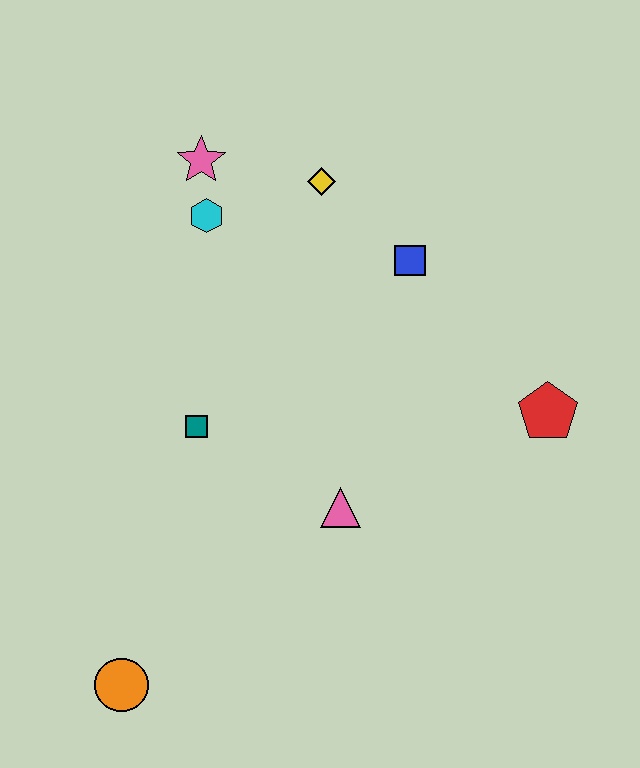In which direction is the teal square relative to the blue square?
The teal square is to the left of the blue square.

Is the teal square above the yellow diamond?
No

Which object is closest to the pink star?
The cyan hexagon is closest to the pink star.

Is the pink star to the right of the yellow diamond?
No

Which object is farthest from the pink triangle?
The pink star is farthest from the pink triangle.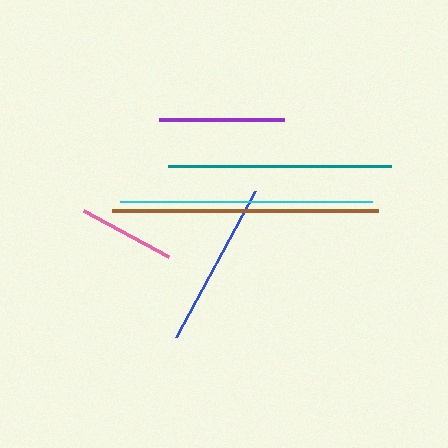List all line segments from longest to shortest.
From longest to shortest: brown, cyan, teal, blue, purple, pink.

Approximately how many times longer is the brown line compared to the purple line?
The brown line is approximately 2.1 times the length of the purple line.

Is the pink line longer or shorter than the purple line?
The purple line is longer than the pink line.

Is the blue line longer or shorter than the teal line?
The teal line is longer than the blue line.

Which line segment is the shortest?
The pink line is the shortest at approximately 97 pixels.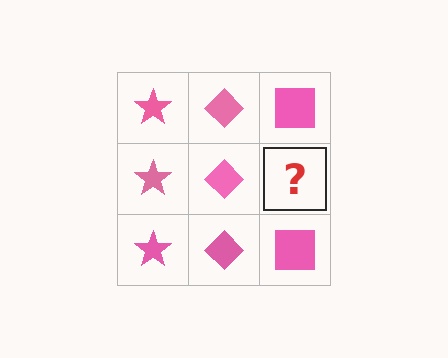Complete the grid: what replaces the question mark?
The question mark should be replaced with a pink square.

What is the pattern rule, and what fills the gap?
The rule is that each column has a consistent shape. The gap should be filled with a pink square.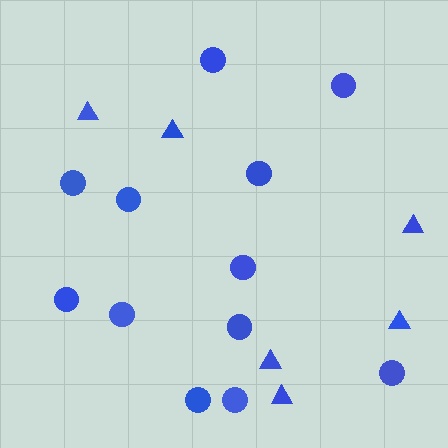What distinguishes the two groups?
There are 2 groups: one group of circles (12) and one group of triangles (6).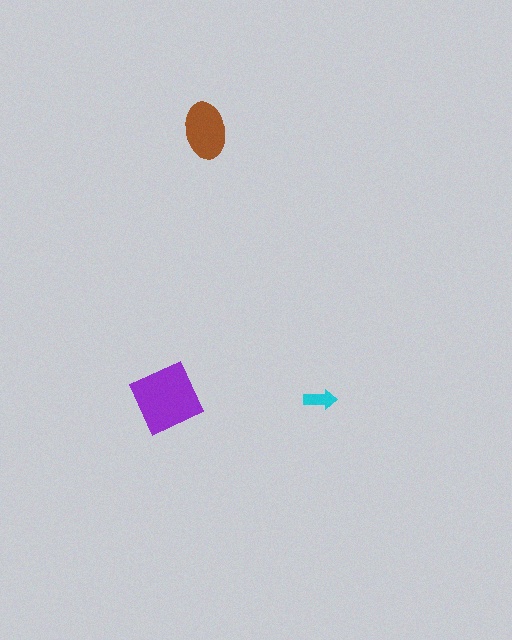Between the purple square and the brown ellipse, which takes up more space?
The purple square.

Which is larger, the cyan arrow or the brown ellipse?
The brown ellipse.